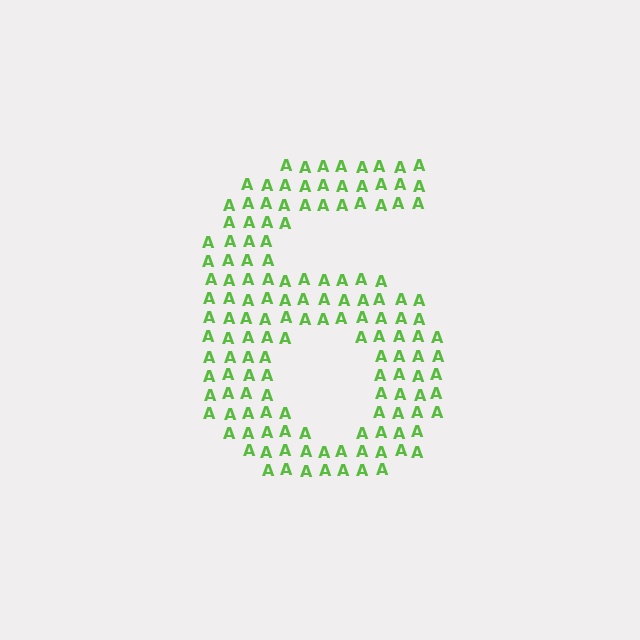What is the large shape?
The large shape is the digit 6.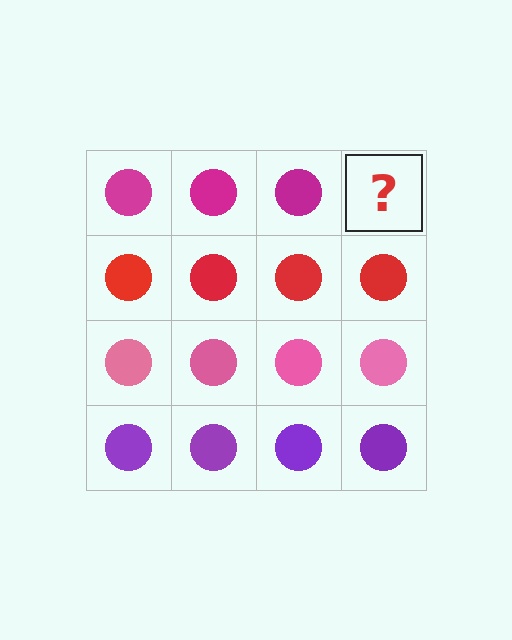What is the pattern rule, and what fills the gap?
The rule is that each row has a consistent color. The gap should be filled with a magenta circle.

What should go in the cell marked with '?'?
The missing cell should contain a magenta circle.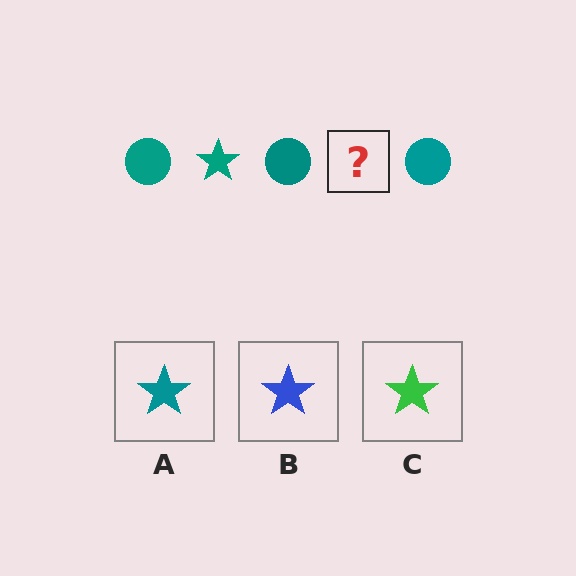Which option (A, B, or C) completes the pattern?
A.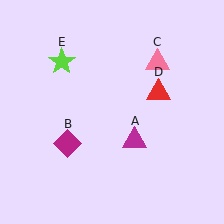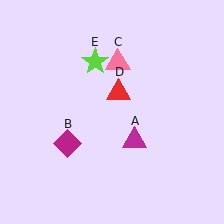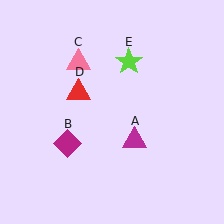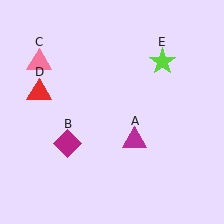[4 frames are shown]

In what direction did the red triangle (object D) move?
The red triangle (object D) moved left.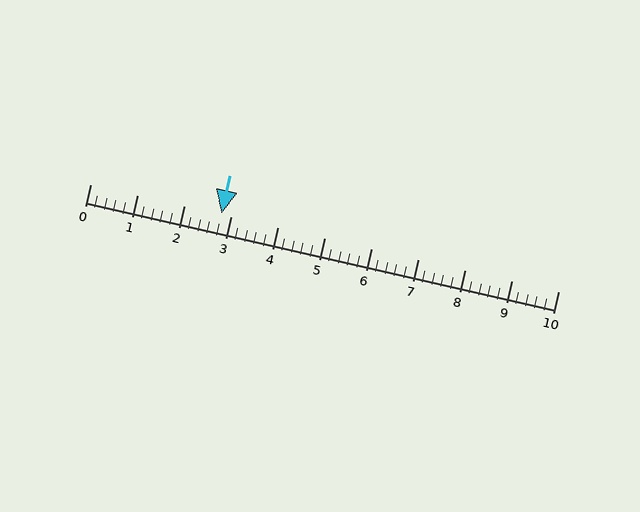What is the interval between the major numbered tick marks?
The major tick marks are spaced 1 units apart.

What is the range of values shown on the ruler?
The ruler shows values from 0 to 10.